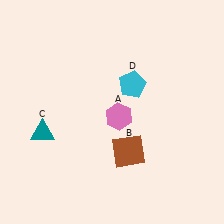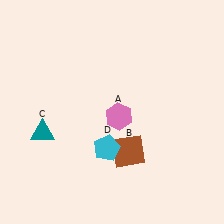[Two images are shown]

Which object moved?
The cyan pentagon (D) moved down.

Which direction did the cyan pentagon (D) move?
The cyan pentagon (D) moved down.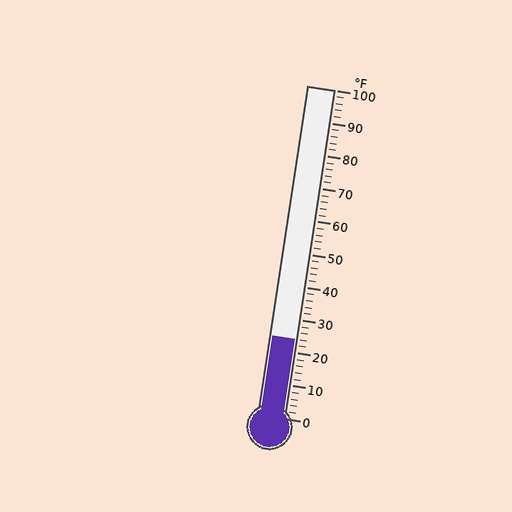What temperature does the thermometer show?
The thermometer shows approximately 24°F.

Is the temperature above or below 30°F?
The temperature is below 30°F.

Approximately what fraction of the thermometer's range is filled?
The thermometer is filled to approximately 25% of its range.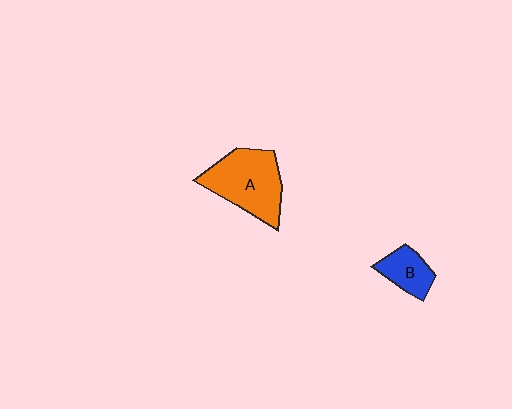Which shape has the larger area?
Shape A (orange).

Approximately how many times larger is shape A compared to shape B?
Approximately 2.2 times.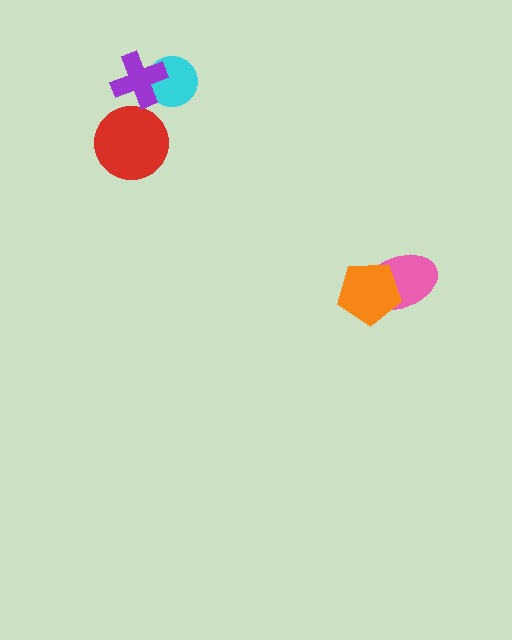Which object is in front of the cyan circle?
The purple cross is in front of the cyan circle.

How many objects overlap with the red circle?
0 objects overlap with the red circle.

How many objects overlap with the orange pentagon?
1 object overlaps with the orange pentagon.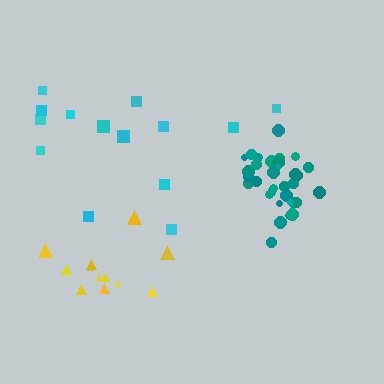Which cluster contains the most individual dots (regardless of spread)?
Teal (35).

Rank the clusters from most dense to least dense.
teal, yellow, cyan.